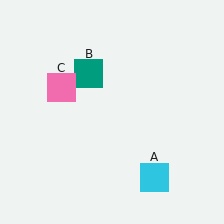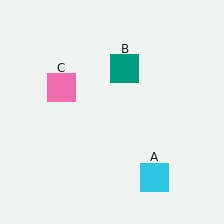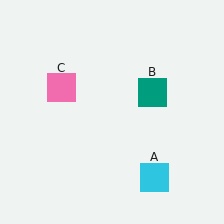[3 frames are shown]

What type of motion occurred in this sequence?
The teal square (object B) rotated clockwise around the center of the scene.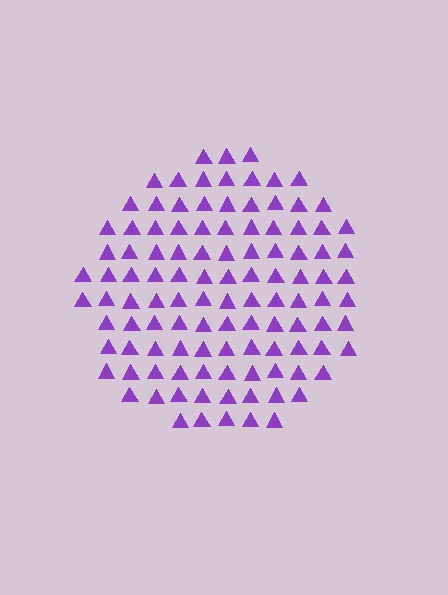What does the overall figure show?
The overall figure shows a circle.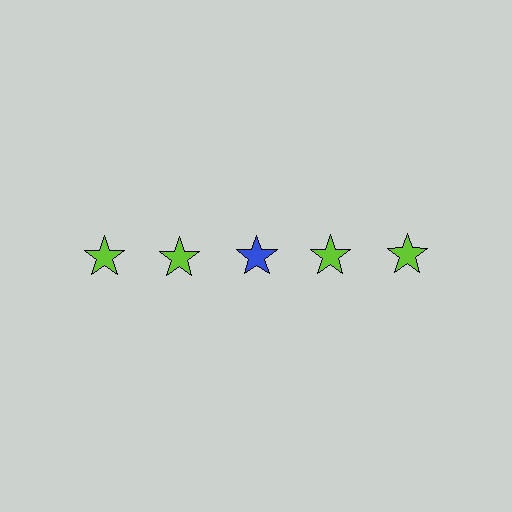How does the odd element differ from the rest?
It has a different color: blue instead of lime.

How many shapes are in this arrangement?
There are 5 shapes arranged in a grid pattern.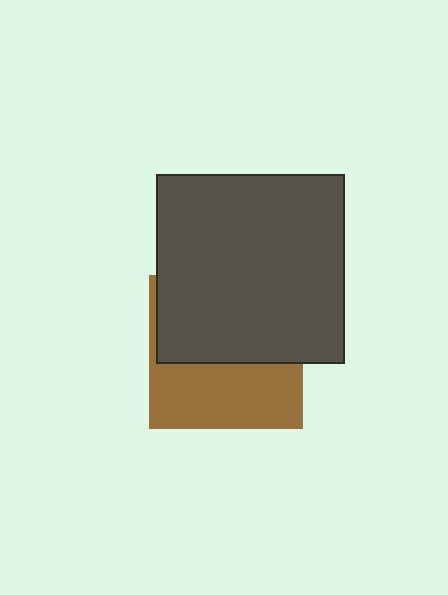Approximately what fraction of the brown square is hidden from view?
Roughly 55% of the brown square is hidden behind the dark gray square.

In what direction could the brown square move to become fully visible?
The brown square could move down. That would shift it out from behind the dark gray square entirely.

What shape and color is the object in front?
The object in front is a dark gray square.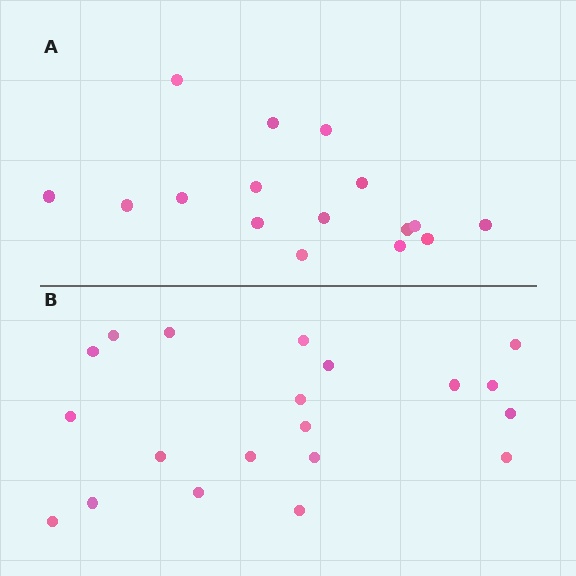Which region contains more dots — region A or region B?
Region B (the bottom region) has more dots.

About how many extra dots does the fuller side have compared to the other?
Region B has about 4 more dots than region A.